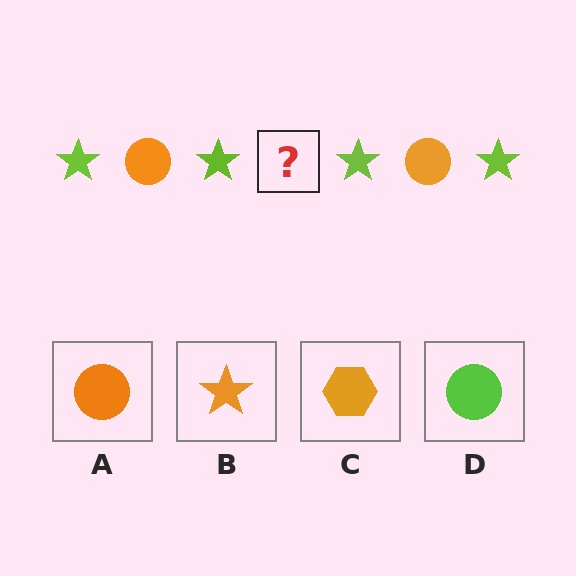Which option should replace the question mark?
Option A.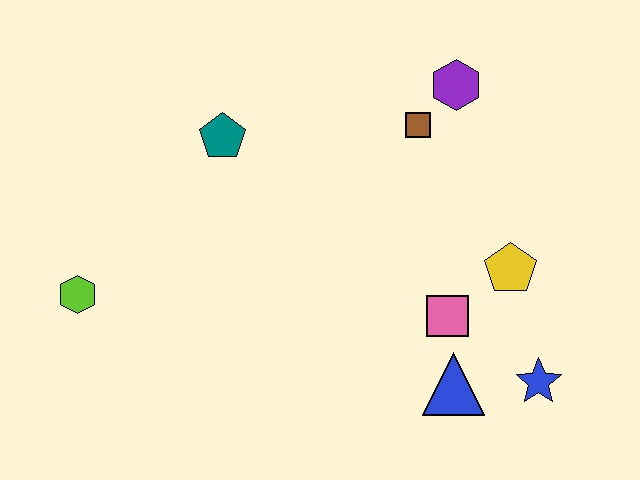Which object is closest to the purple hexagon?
The brown square is closest to the purple hexagon.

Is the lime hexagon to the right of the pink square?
No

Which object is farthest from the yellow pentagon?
The lime hexagon is farthest from the yellow pentagon.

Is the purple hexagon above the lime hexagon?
Yes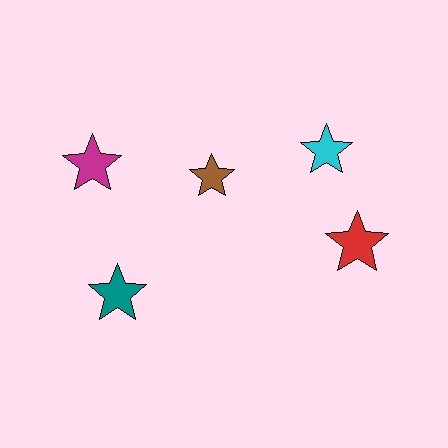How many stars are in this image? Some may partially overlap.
There are 5 stars.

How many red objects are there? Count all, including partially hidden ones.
There is 1 red object.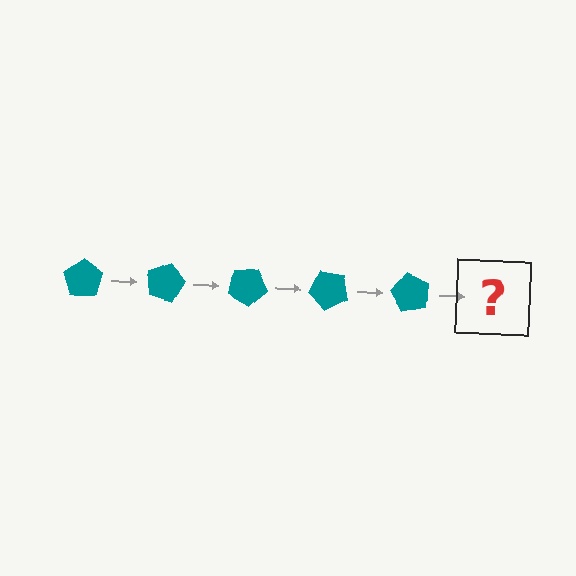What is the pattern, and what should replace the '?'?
The pattern is that the pentagon rotates 15 degrees each step. The '?' should be a teal pentagon rotated 75 degrees.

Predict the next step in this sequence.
The next step is a teal pentagon rotated 75 degrees.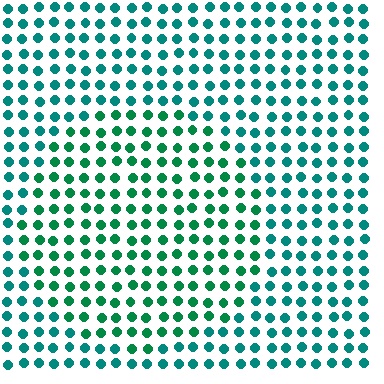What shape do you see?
I see a circle.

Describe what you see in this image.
The image is filled with small teal elements in a uniform arrangement. A circle-shaped region is visible where the elements are tinted to a slightly different hue, forming a subtle color boundary.